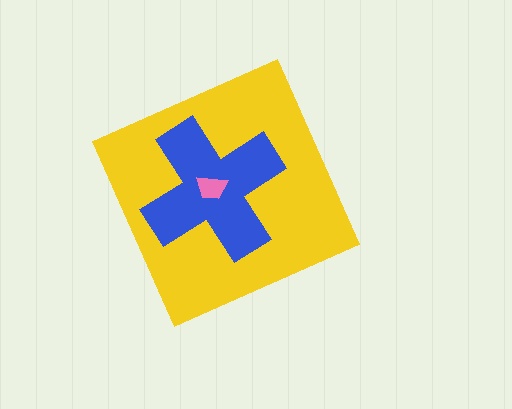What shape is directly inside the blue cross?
The pink trapezoid.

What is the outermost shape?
The yellow diamond.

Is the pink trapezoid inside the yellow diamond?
Yes.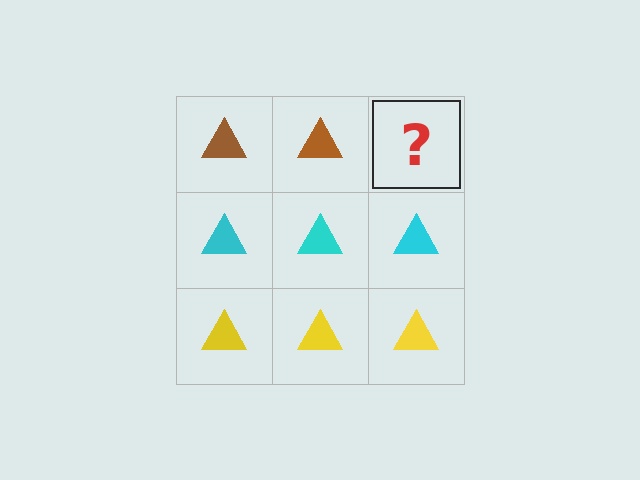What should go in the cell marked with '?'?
The missing cell should contain a brown triangle.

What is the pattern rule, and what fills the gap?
The rule is that each row has a consistent color. The gap should be filled with a brown triangle.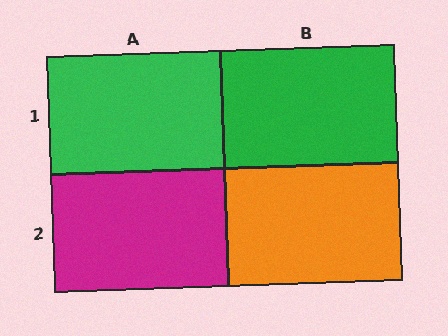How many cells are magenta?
1 cell is magenta.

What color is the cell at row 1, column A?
Green.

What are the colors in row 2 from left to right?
Magenta, orange.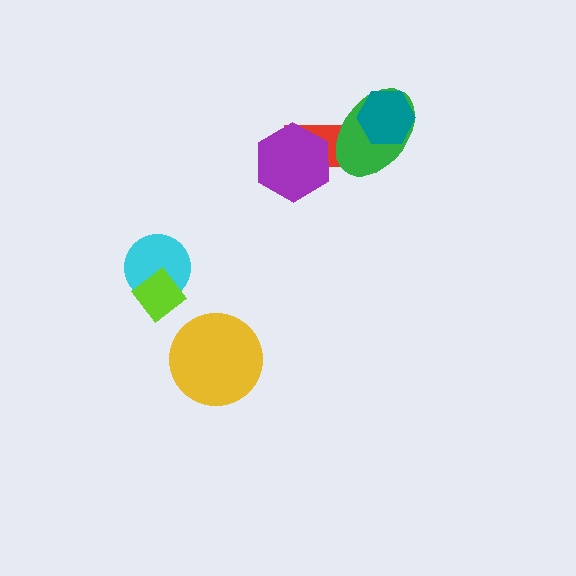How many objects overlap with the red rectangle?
2 objects overlap with the red rectangle.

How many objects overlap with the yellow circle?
0 objects overlap with the yellow circle.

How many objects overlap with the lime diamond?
1 object overlaps with the lime diamond.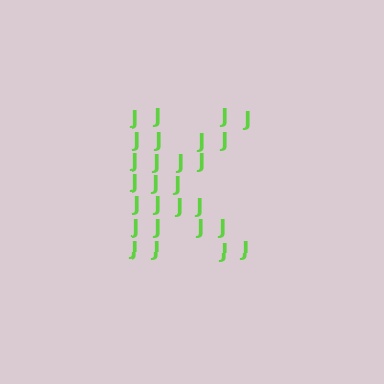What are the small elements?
The small elements are letter J's.